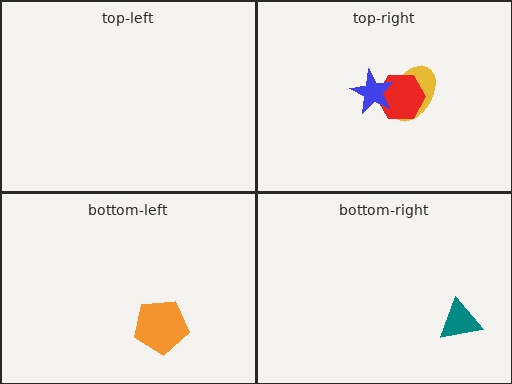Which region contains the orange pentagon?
The bottom-left region.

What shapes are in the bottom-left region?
The orange pentagon.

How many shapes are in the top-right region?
3.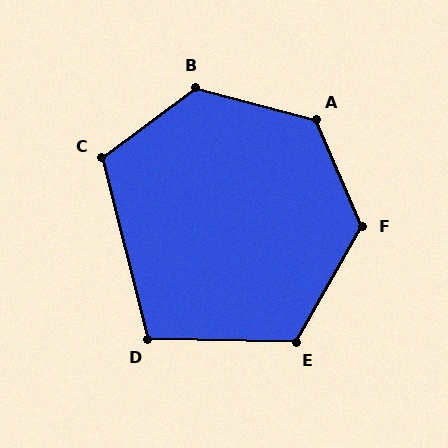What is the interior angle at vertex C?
Approximately 113 degrees (obtuse).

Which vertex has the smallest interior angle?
D, at approximately 105 degrees.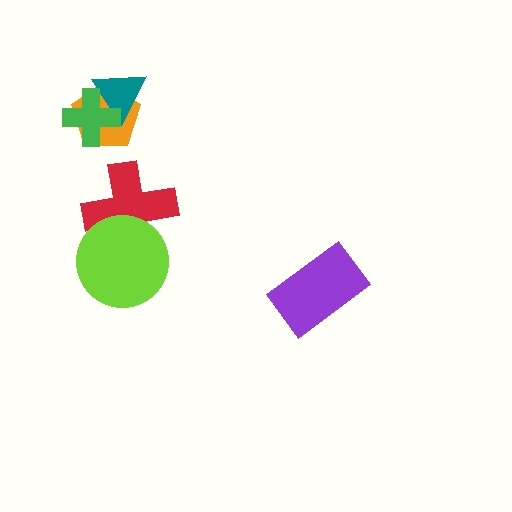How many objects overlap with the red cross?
1 object overlaps with the red cross.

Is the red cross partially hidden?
Yes, it is partially covered by another shape.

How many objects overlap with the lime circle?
1 object overlaps with the lime circle.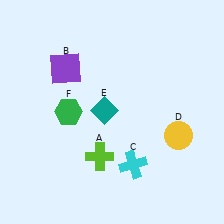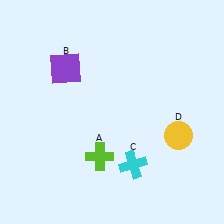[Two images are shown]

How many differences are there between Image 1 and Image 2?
There are 2 differences between the two images.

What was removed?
The green hexagon (F), the teal diamond (E) were removed in Image 2.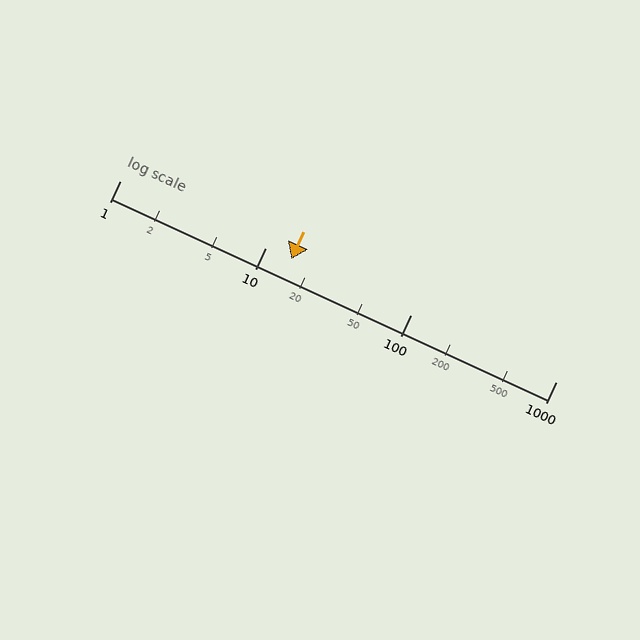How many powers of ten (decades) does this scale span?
The scale spans 3 decades, from 1 to 1000.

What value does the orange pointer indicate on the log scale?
The pointer indicates approximately 15.